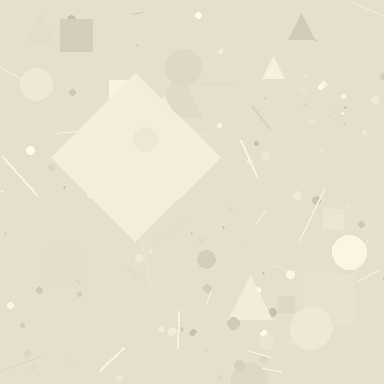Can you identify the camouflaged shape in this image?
The camouflaged shape is a diamond.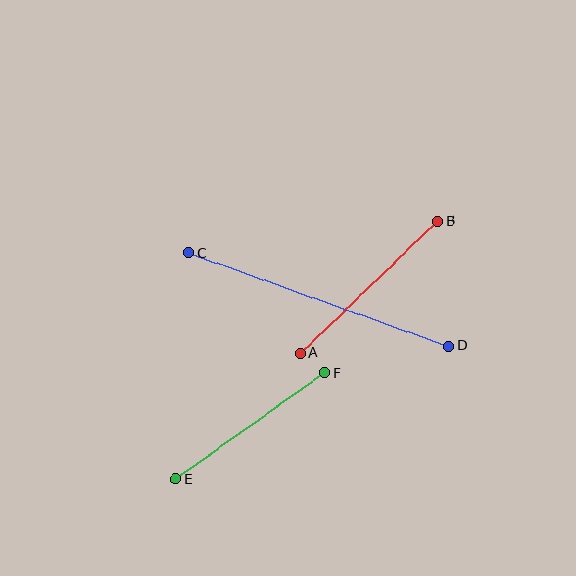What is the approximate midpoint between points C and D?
The midpoint is at approximately (319, 299) pixels.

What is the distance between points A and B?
The distance is approximately 190 pixels.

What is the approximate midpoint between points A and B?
The midpoint is at approximately (369, 287) pixels.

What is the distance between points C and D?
The distance is approximately 277 pixels.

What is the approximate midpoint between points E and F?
The midpoint is at approximately (250, 426) pixels.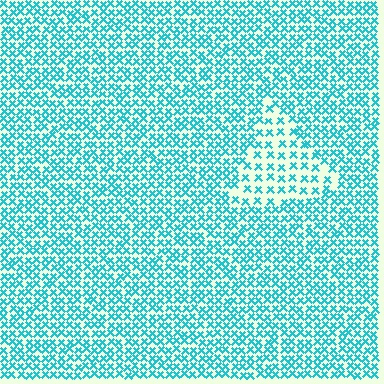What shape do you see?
I see a triangle.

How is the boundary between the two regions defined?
The boundary is defined by a change in element density (approximately 1.9x ratio). All elements are the same color, size, and shape.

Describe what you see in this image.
The image contains small cyan elements arranged at two different densities. A triangle-shaped region is visible where the elements are less densely packed than the surrounding area.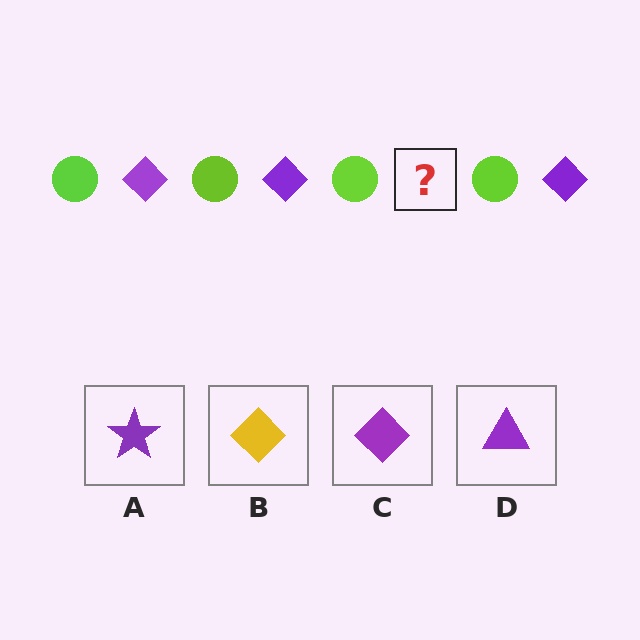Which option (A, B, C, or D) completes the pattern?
C.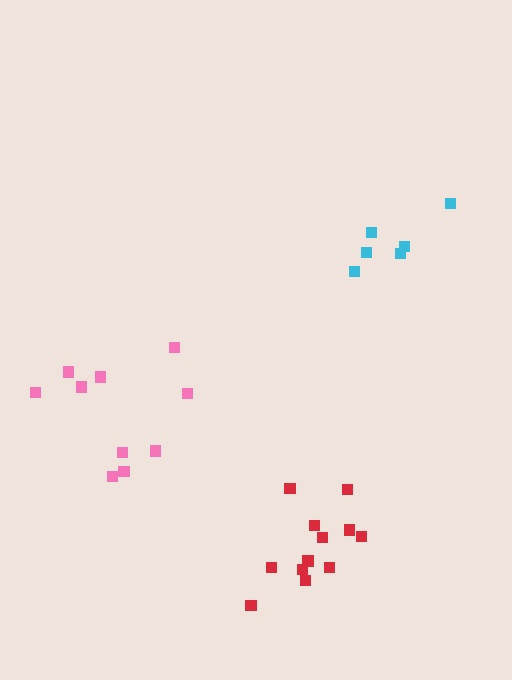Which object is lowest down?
The red cluster is bottommost.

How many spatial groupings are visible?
There are 3 spatial groupings.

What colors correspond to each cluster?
The clusters are colored: cyan, red, pink.